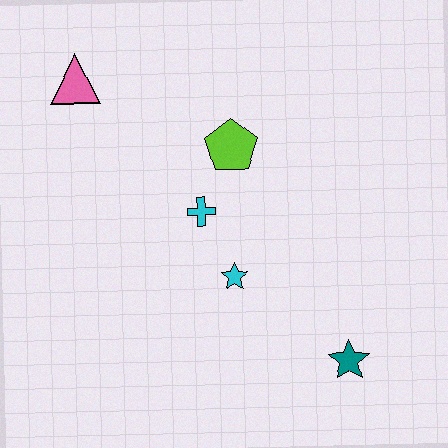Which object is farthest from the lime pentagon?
The teal star is farthest from the lime pentagon.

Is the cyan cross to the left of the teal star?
Yes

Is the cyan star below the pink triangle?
Yes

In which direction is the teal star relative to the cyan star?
The teal star is to the right of the cyan star.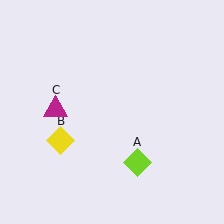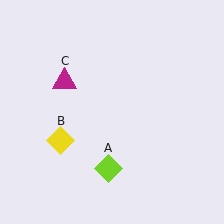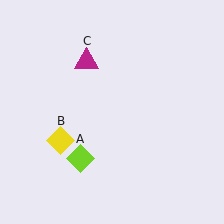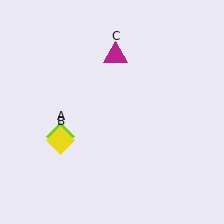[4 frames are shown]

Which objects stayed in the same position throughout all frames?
Yellow diamond (object B) remained stationary.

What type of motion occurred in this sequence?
The lime diamond (object A), magenta triangle (object C) rotated clockwise around the center of the scene.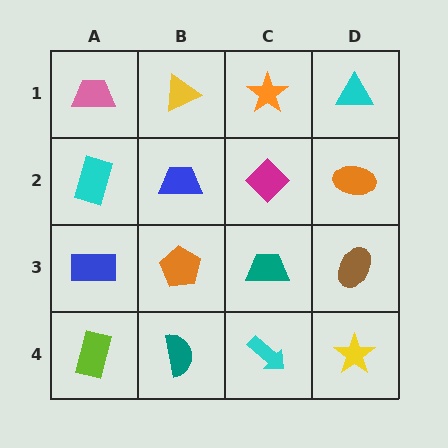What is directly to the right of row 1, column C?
A cyan triangle.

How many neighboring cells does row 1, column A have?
2.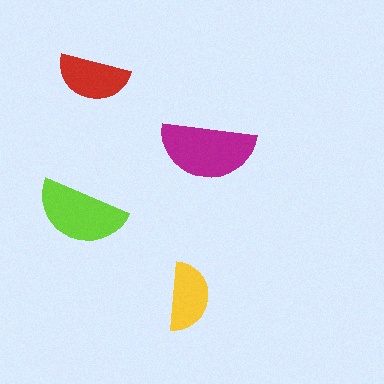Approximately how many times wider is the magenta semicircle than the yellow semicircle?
About 1.5 times wider.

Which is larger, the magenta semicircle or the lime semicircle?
The magenta one.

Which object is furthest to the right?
The magenta semicircle is rightmost.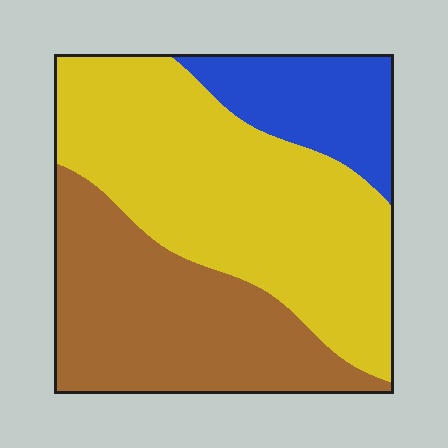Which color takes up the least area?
Blue, at roughly 15%.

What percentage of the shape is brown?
Brown covers about 35% of the shape.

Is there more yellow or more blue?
Yellow.